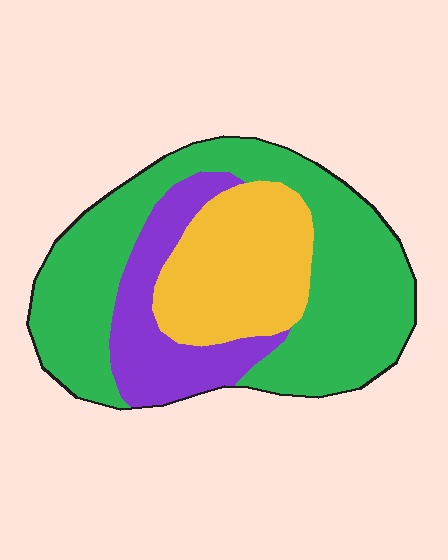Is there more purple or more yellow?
Yellow.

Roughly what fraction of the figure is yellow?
Yellow takes up between a quarter and a half of the figure.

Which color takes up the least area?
Purple, at roughly 20%.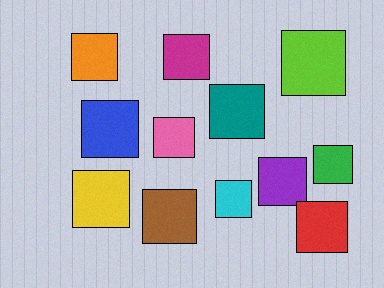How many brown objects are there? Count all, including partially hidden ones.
There is 1 brown object.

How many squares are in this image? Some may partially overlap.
There are 12 squares.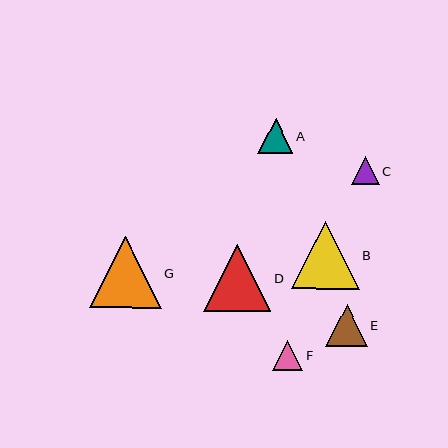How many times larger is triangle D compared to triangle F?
Triangle D is approximately 2.2 times the size of triangle F.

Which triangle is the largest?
Triangle G is the largest with a size of approximately 71 pixels.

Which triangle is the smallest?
Triangle C is the smallest with a size of approximately 27 pixels.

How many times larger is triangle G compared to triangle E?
Triangle G is approximately 1.7 times the size of triangle E.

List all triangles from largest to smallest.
From largest to smallest: G, B, D, E, A, F, C.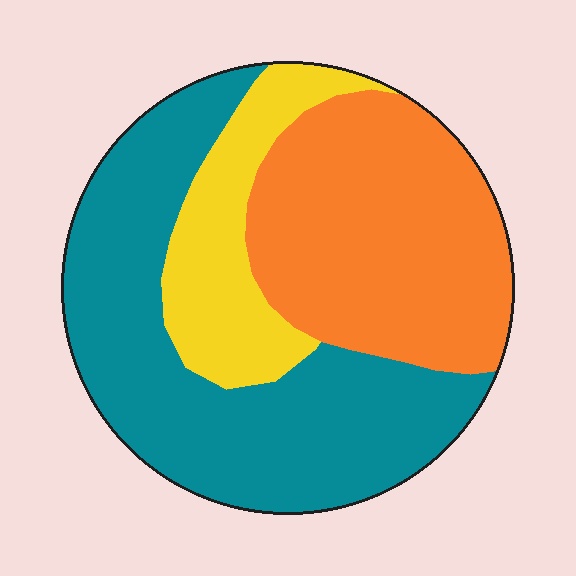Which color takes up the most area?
Teal, at roughly 45%.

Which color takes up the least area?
Yellow, at roughly 20%.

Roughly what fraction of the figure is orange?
Orange takes up between a quarter and a half of the figure.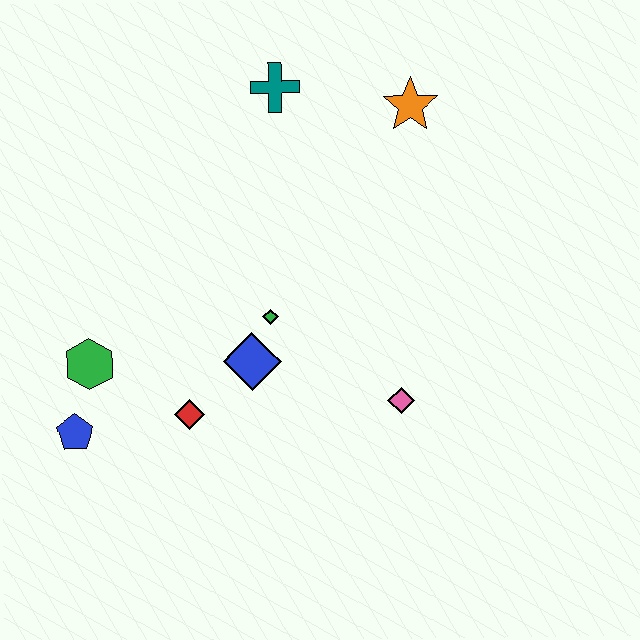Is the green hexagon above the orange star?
No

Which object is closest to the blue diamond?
The green diamond is closest to the blue diamond.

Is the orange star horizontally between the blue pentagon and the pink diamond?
No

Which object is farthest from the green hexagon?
The orange star is farthest from the green hexagon.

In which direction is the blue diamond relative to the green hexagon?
The blue diamond is to the right of the green hexagon.